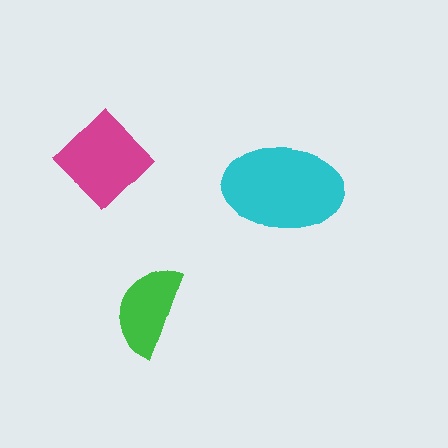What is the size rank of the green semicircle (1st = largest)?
3rd.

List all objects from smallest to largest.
The green semicircle, the magenta diamond, the cyan ellipse.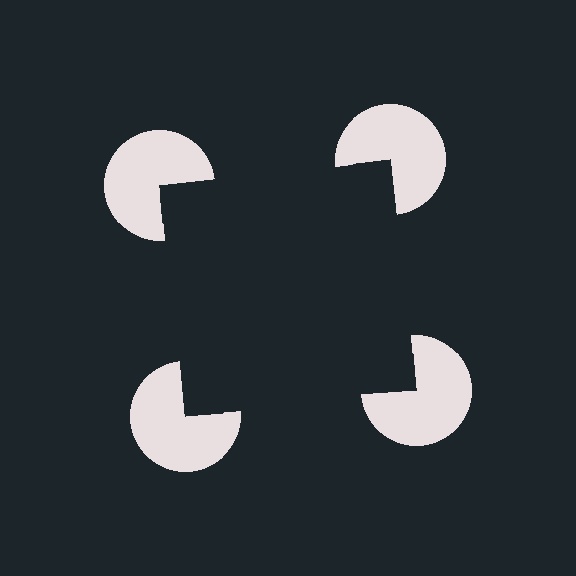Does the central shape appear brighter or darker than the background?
It typically appears slightly darker than the background, even though no actual brightness change is drawn.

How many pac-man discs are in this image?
There are 4 — one at each vertex of the illusory square.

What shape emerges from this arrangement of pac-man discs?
An illusory square — its edges are inferred from the aligned wedge cuts in the pac-man discs, not physically drawn.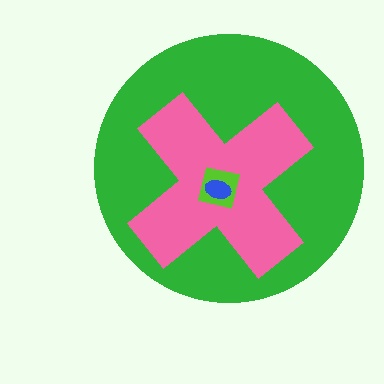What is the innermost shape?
The blue ellipse.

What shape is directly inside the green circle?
The pink cross.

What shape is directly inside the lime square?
The blue ellipse.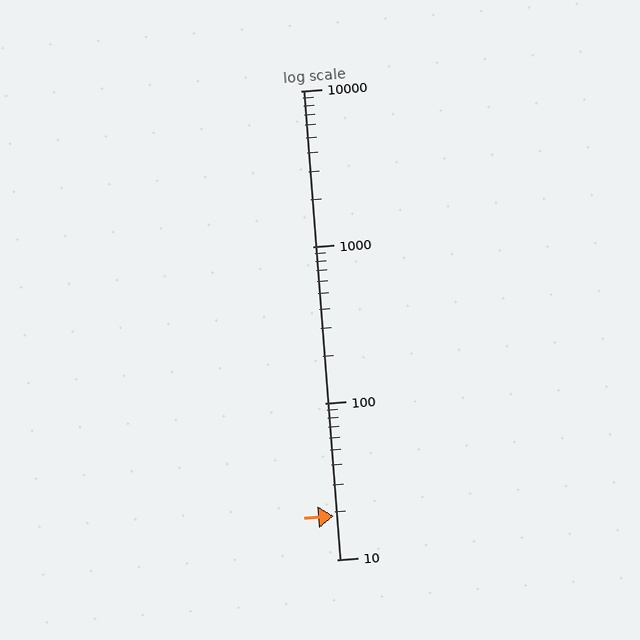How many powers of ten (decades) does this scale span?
The scale spans 3 decades, from 10 to 10000.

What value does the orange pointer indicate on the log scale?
The pointer indicates approximately 19.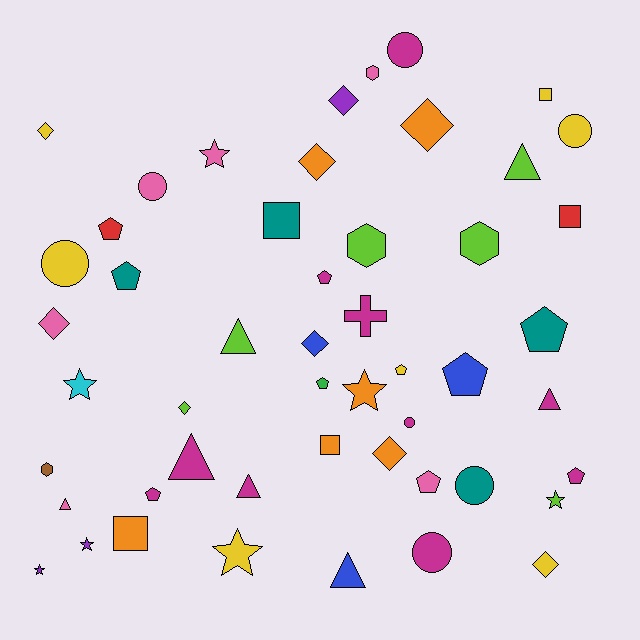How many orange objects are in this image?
There are 6 orange objects.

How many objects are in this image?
There are 50 objects.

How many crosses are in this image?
There is 1 cross.